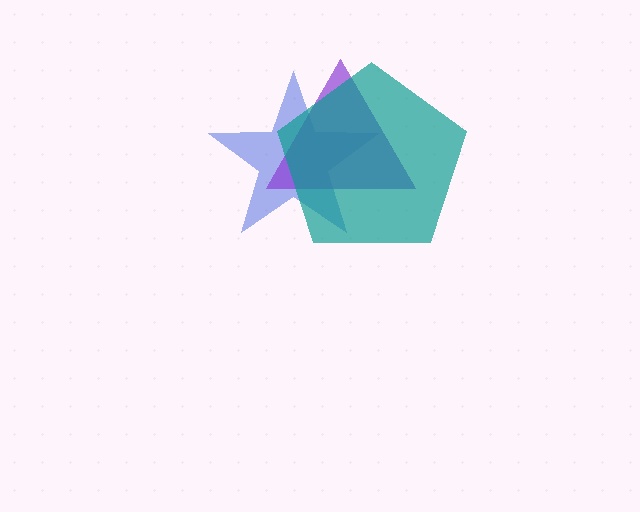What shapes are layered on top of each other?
The layered shapes are: a blue star, a purple triangle, a teal pentagon.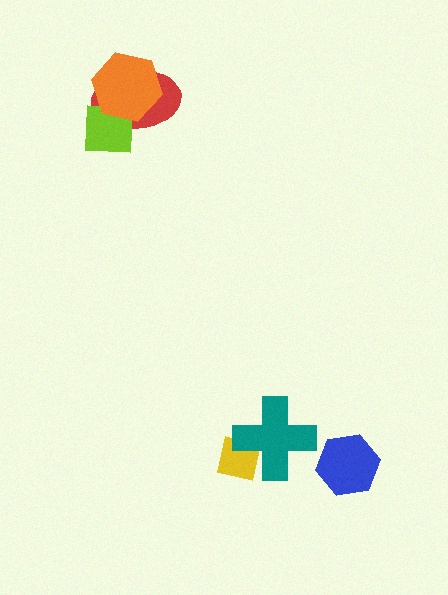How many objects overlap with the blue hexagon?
0 objects overlap with the blue hexagon.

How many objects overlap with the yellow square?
1 object overlaps with the yellow square.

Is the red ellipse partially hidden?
Yes, it is partially covered by another shape.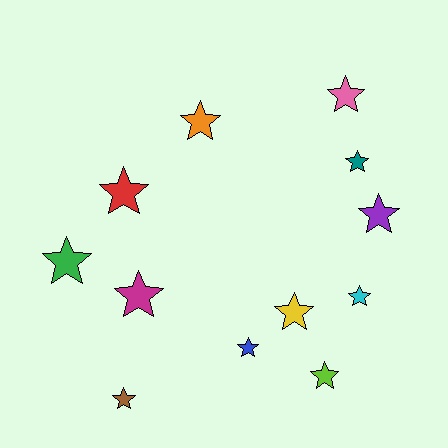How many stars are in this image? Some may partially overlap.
There are 12 stars.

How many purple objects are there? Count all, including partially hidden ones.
There is 1 purple object.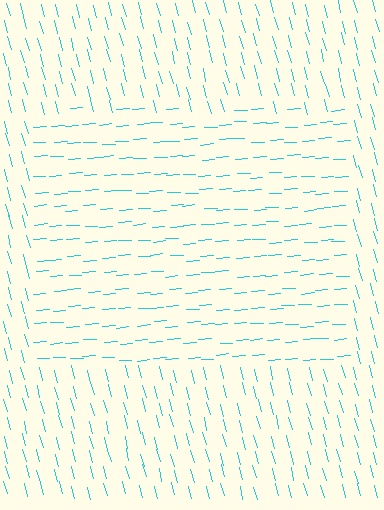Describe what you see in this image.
The image is filled with small cyan line segments. A rectangle region in the image has lines oriented differently from the surrounding lines, creating a visible texture boundary.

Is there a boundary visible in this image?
Yes, there is a texture boundary formed by a change in line orientation.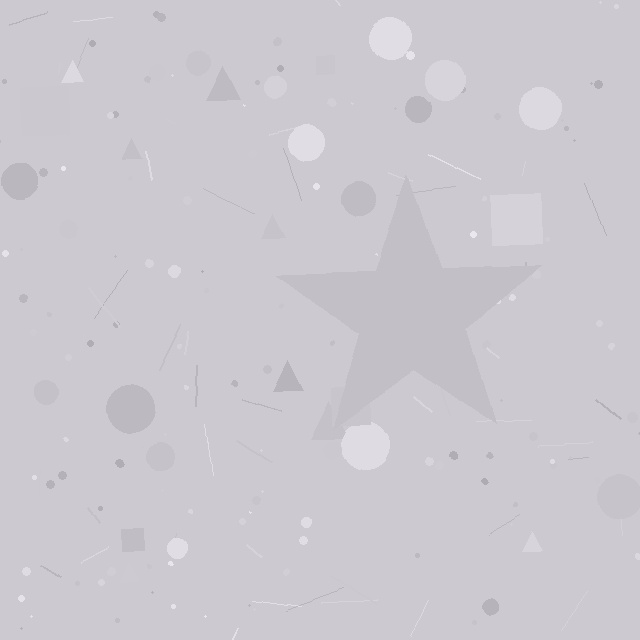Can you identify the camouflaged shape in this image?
The camouflaged shape is a star.